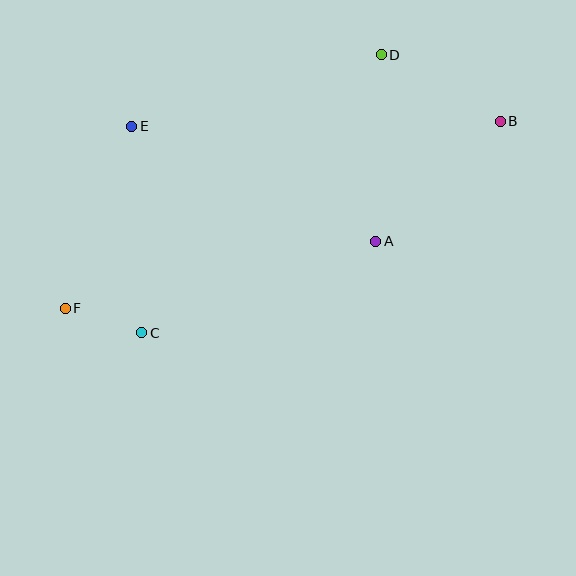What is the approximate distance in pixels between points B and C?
The distance between B and C is approximately 416 pixels.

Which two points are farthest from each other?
Points B and F are farthest from each other.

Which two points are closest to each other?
Points C and F are closest to each other.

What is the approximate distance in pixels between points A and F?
The distance between A and F is approximately 318 pixels.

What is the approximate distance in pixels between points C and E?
The distance between C and E is approximately 207 pixels.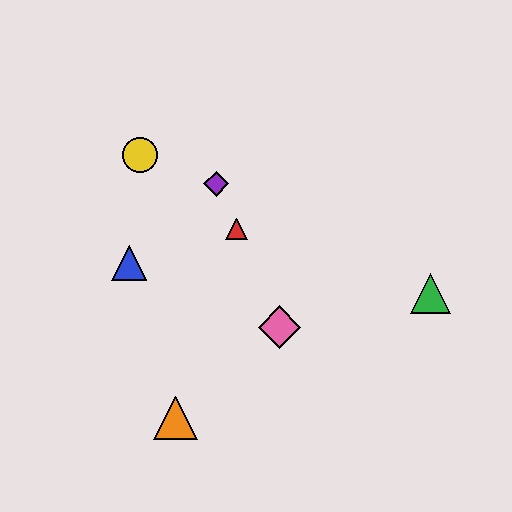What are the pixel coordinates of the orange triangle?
The orange triangle is at (175, 418).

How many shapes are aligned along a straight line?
4 shapes (the red triangle, the purple diamond, the cyan triangle, the pink diamond) are aligned along a straight line.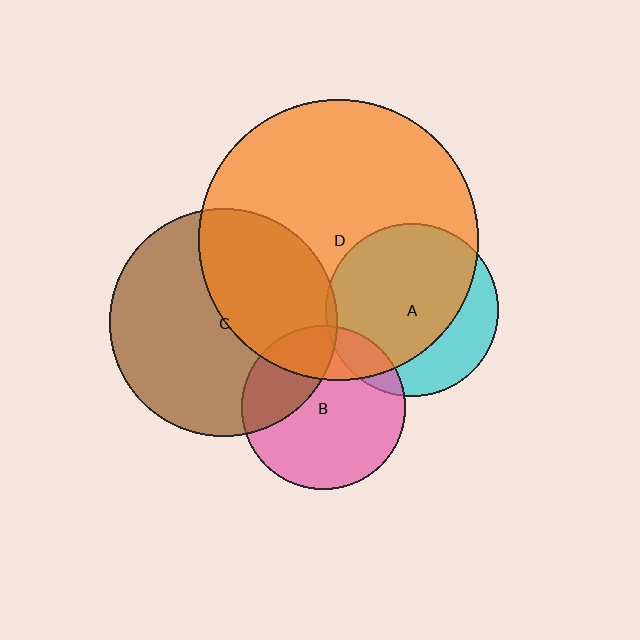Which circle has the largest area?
Circle D (orange).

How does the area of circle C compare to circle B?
Approximately 1.9 times.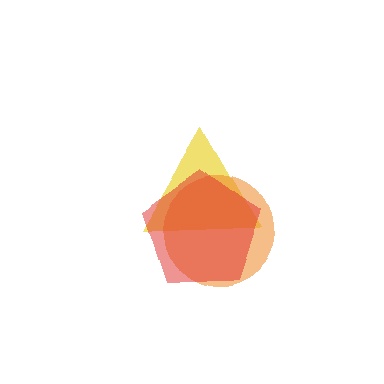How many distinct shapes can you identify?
There are 3 distinct shapes: a yellow triangle, an orange circle, a red pentagon.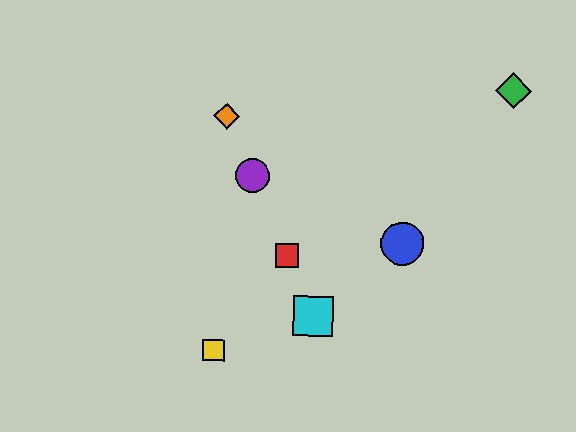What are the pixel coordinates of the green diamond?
The green diamond is at (514, 90).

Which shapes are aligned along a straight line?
The red square, the purple circle, the orange diamond, the cyan square are aligned along a straight line.